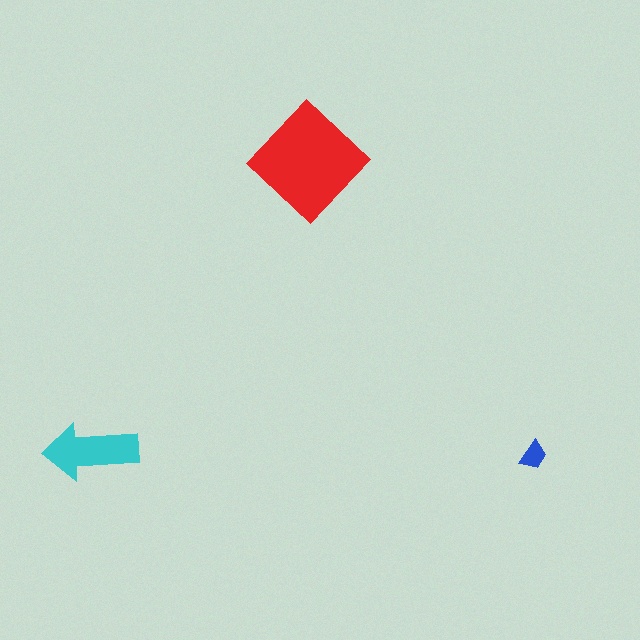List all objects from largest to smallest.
The red diamond, the cyan arrow, the blue trapezoid.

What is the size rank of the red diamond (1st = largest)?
1st.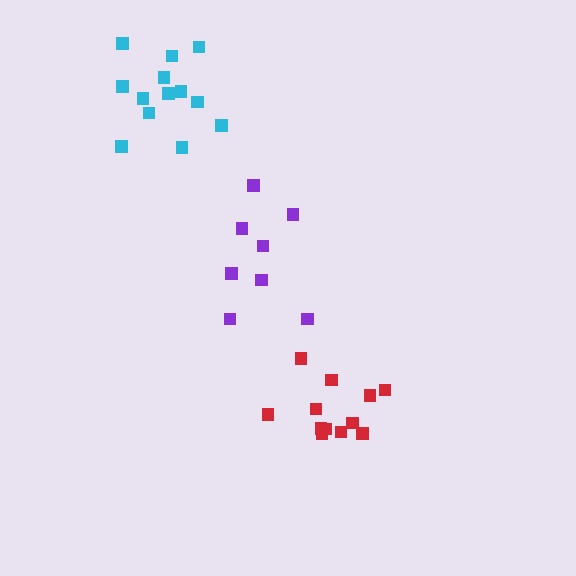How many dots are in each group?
Group 1: 8 dots, Group 2: 12 dots, Group 3: 13 dots (33 total).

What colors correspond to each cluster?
The clusters are colored: purple, red, cyan.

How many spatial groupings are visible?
There are 3 spatial groupings.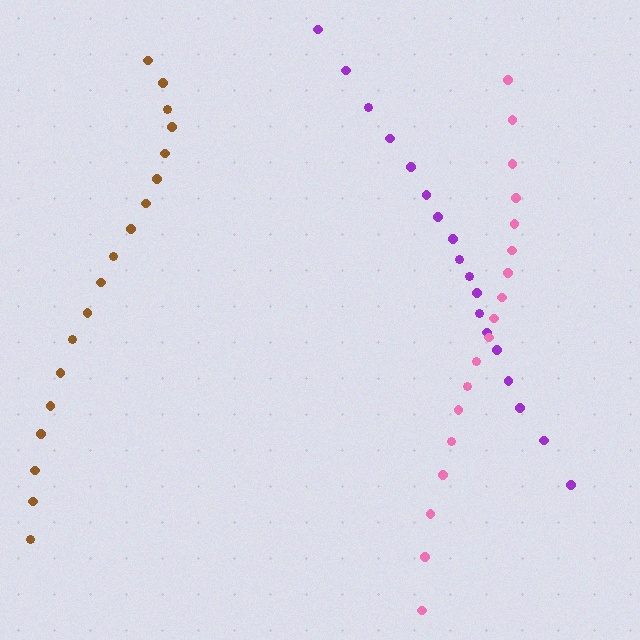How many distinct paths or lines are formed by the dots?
There are 3 distinct paths.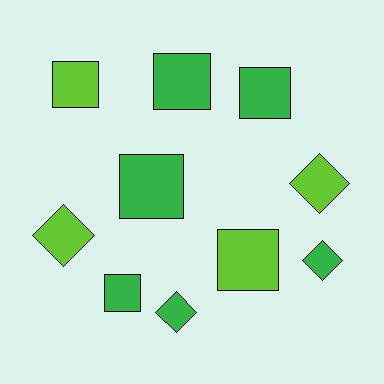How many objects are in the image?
There are 10 objects.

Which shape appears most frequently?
Square, with 6 objects.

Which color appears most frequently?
Green, with 6 objects.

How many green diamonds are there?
There are 2 green diamonds.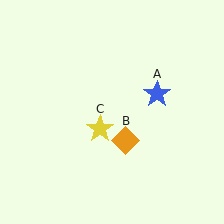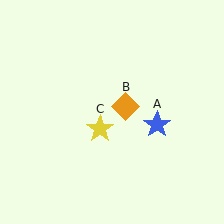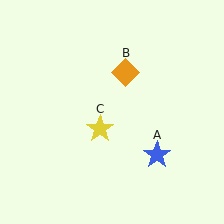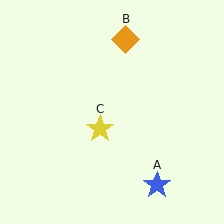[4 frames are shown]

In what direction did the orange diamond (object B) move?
The orange diamond (object B) moved up.